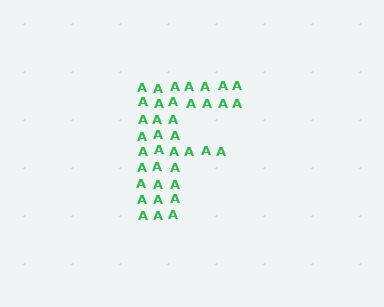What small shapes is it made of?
It is made of small letter A's.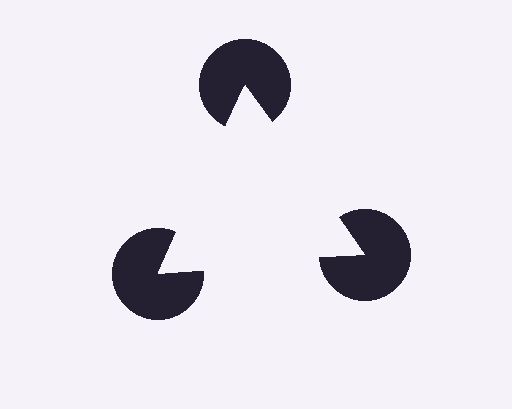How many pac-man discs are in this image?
There are 3 — one at each vertex of the illusory triangle.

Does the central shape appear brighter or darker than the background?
It typically appears slightly brighter than the background, even though no actual brightness change is drawn.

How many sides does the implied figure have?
3 sides.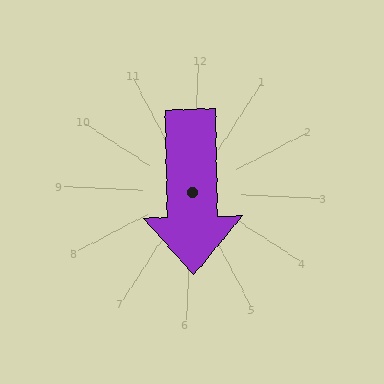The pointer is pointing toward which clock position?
Roughly 6 o'clock.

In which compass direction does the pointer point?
South.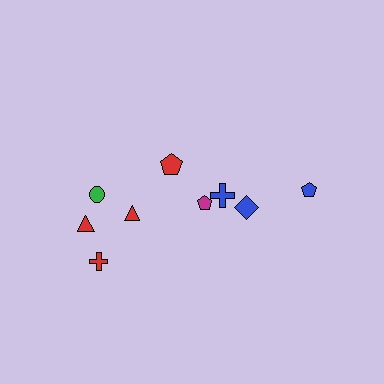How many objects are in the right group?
There are 3 objects.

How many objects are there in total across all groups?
There are 9 objects.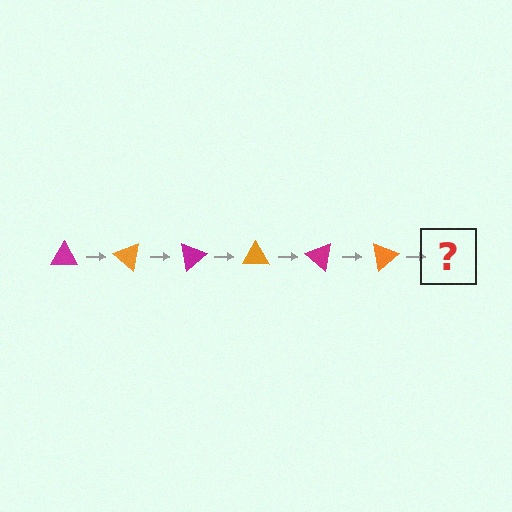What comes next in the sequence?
The next element should be a magenta triangle, rotated 240 degrees from the start.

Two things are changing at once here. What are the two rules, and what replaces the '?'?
The two rules are that it rotates 40 degrees each step and the color cycles through magenta and orange. The '?' should be a magenta triangle, rotated 240 degrees from the start.